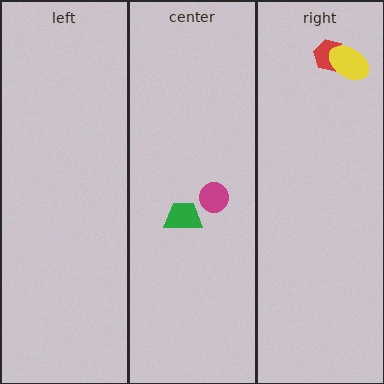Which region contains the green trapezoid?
The center region.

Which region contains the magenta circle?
The center region.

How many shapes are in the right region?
2.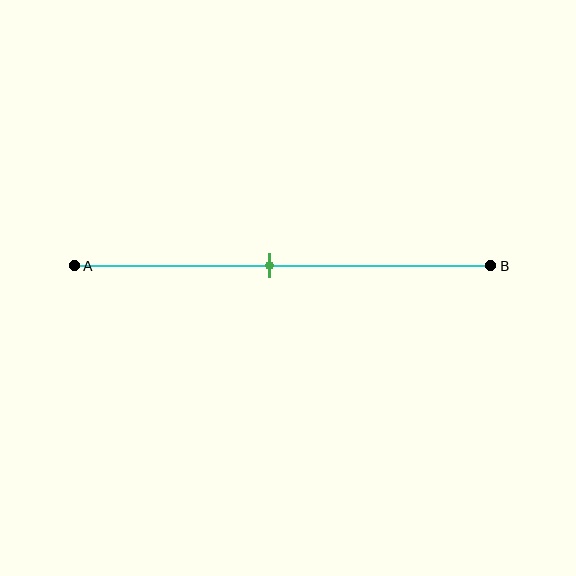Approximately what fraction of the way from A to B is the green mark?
The green mark is approximately 45% of the way from A to B.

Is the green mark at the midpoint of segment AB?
No, the mark is at about 45% from A, not at the 50% midpoint.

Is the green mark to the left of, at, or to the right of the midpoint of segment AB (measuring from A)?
The green mark is to the left of the midpoint of segment AB.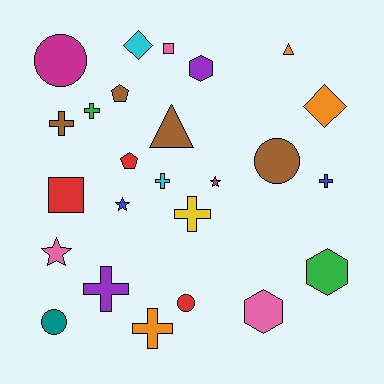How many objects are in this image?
There are 25 objects.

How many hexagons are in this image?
There are 3 hexagons.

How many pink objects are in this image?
There are 3 pink objects.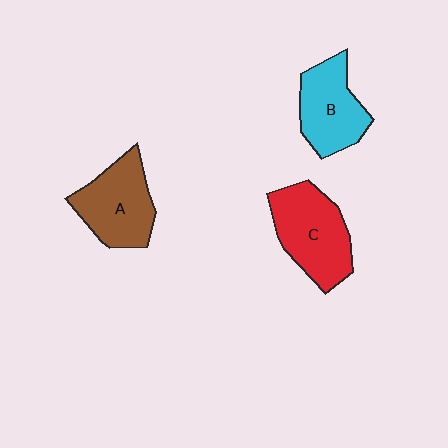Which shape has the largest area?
Shape C (red).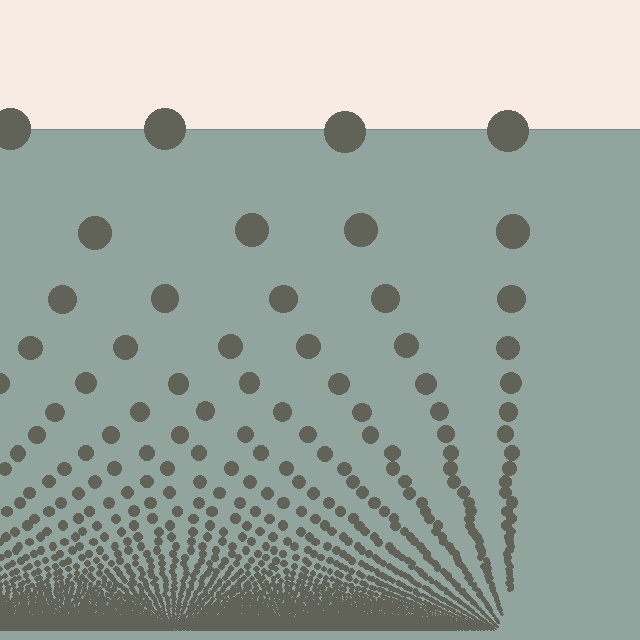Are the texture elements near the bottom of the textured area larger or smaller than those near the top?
Smaller. The gradient is inverted — elements near the bottom are smaller and denser.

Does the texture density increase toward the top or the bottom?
Density increases toward the bottom.